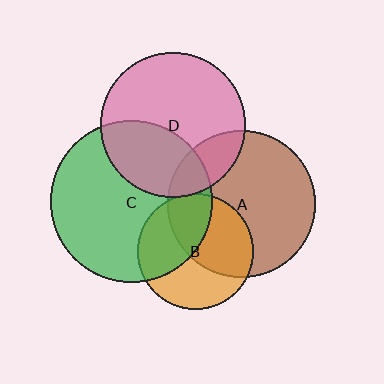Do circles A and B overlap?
Yes.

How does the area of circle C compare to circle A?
Approximately 1.2 times.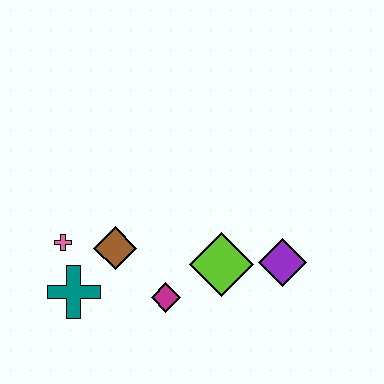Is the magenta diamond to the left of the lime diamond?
Yes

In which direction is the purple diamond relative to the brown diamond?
The purple diamond is to the right of the brown diamond.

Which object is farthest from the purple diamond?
The pink cross is farthest from the purple diamond.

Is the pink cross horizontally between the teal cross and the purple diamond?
No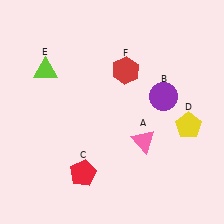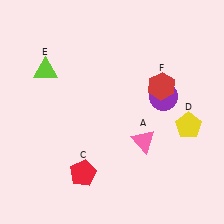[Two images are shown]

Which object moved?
The red hexagon (F) moved right.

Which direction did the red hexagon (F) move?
The red hexagon (F) moved right.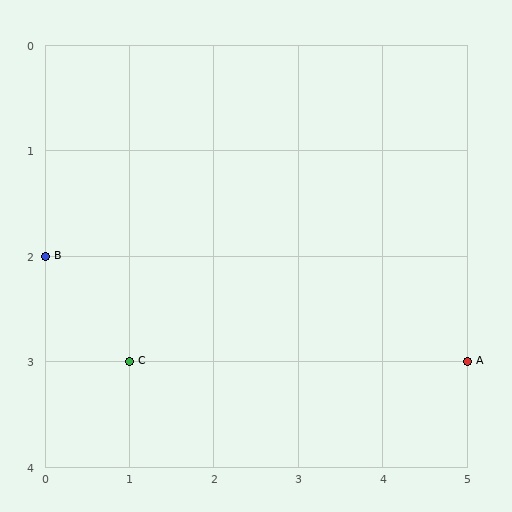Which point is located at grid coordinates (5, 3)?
Point A is at (5, 3).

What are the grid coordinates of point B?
Point B is at grid coordinates (0, 2).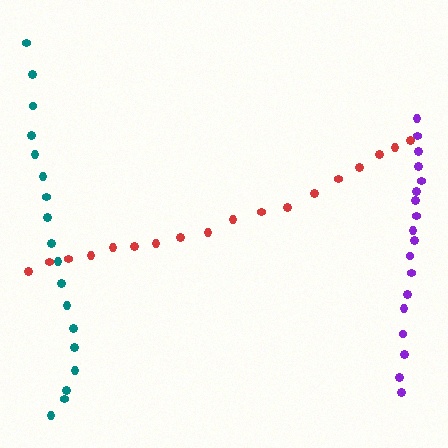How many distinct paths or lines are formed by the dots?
There are 3 distinct paths.